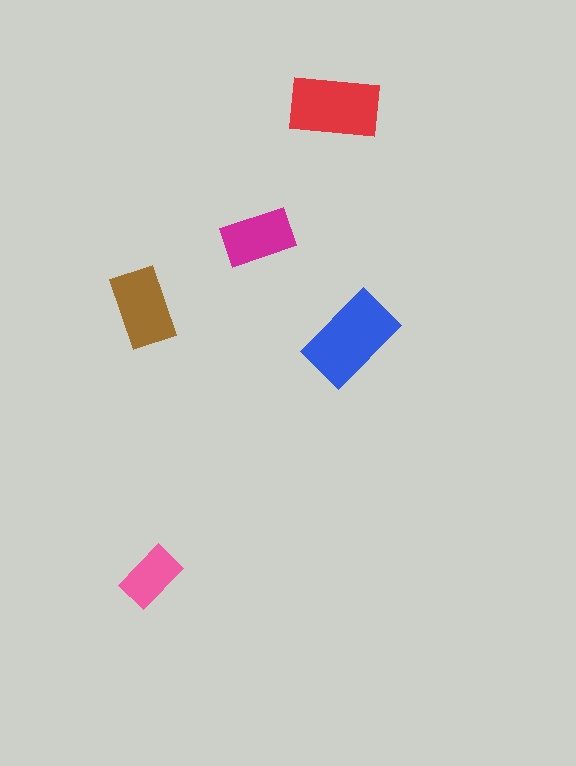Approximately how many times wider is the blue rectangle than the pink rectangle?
About 1.5 times wider.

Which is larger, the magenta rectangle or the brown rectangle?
The brown one.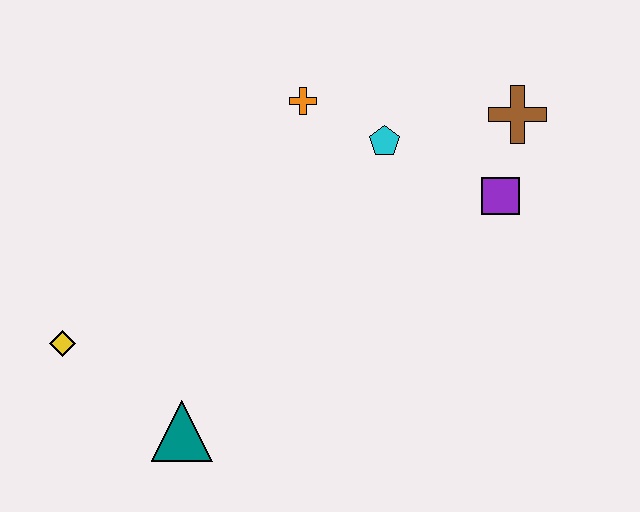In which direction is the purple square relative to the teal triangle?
The purple square is to the right of the teal triangle.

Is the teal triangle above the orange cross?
No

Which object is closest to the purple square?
The brown cross is closest to the purple square.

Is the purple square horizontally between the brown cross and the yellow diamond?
Yes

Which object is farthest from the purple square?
The yellow diamond is farthest from the purple square.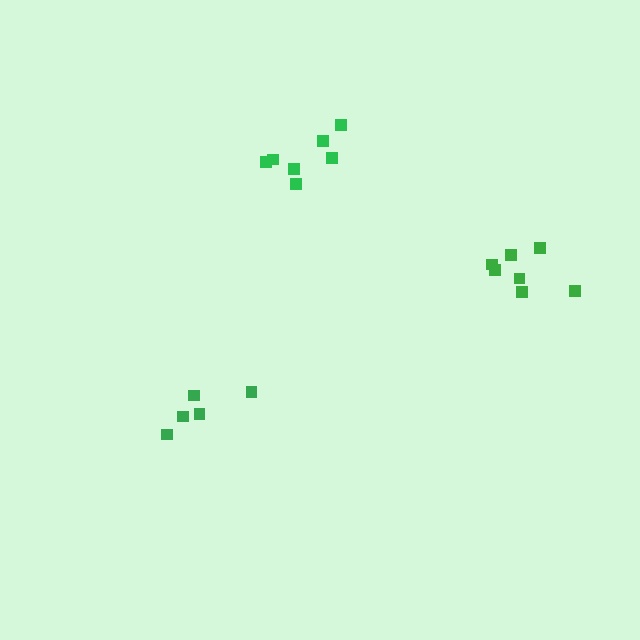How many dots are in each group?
Group 1: 5 dots, Group 2: 7 dots, Group 3: 7 dots (19 total).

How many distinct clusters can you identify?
There are 3 distinct clusters.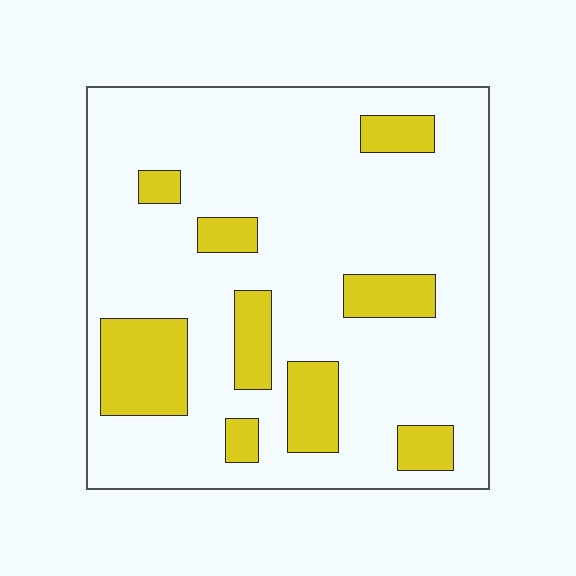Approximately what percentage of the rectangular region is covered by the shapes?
Approximately 20%.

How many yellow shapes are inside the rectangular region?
9.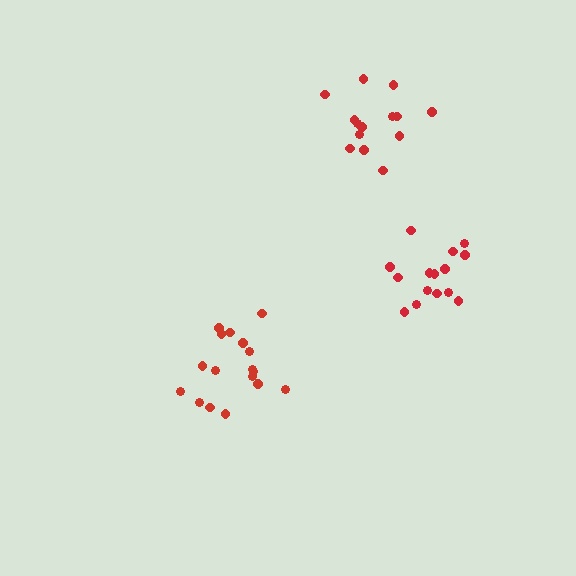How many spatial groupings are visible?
There are 3 spatial groupings.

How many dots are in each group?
Group 1: 17 dots, Group 2: 15 dots, Group 3: 14 dots (46 total).